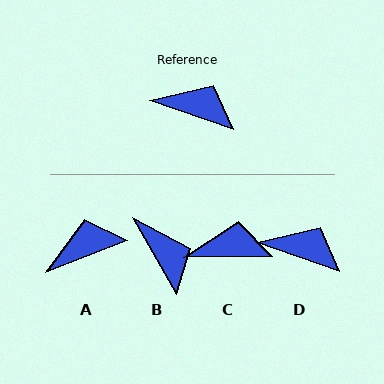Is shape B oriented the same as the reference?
No, it is off by about 42 degrees.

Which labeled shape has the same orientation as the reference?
D.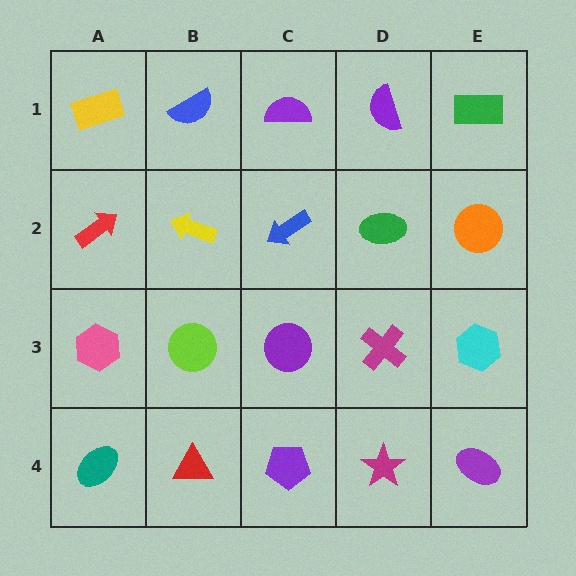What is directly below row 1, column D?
A green ellipse.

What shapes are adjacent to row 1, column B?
A yellow arrow (row 2, column B), a yellow rectangle (row 1, column A), a purple semicircle (row 1, column C).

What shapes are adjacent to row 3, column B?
A yellow arrow (row 2, column B), a red triangle (row 4, column B), a pink hexagon (row 3, column A), a purple circle (row 3, column C).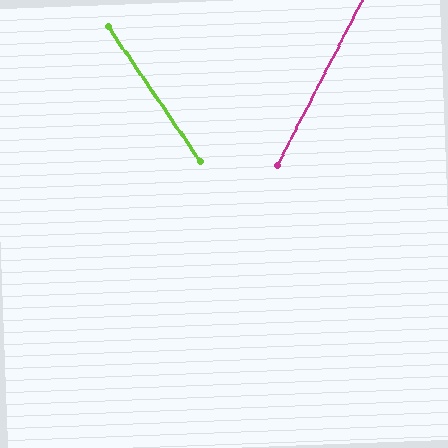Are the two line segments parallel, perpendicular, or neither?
Neither parallel nor perpendicular — they differ by about 61°.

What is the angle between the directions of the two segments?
Approximately 61 degrees.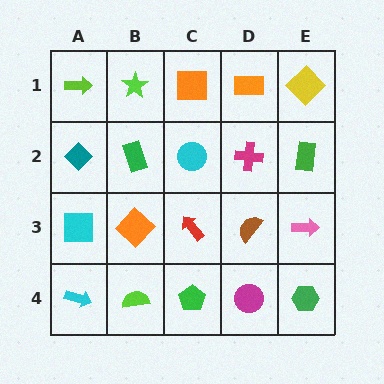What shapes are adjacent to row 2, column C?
An orange square (row 1, column C), a red arrow (row 3, column C), a green rectangle (row 2, column B), a magenta cross (row 2, column D).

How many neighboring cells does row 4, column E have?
2.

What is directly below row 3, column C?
A green pentagon.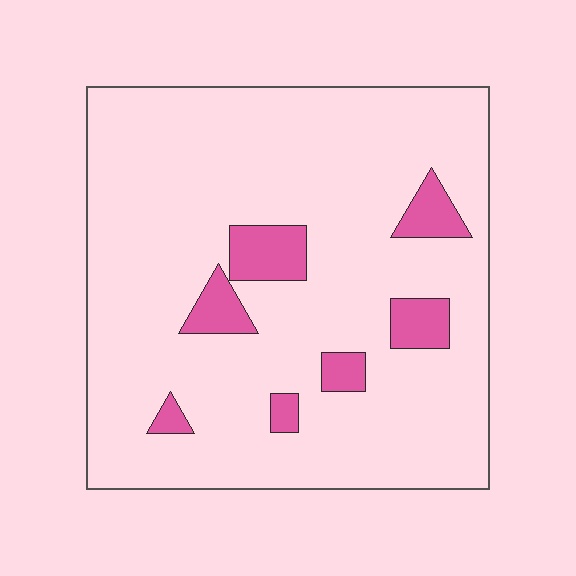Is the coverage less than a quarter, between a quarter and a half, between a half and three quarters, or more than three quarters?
Less than a quarter.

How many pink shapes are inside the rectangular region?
7.